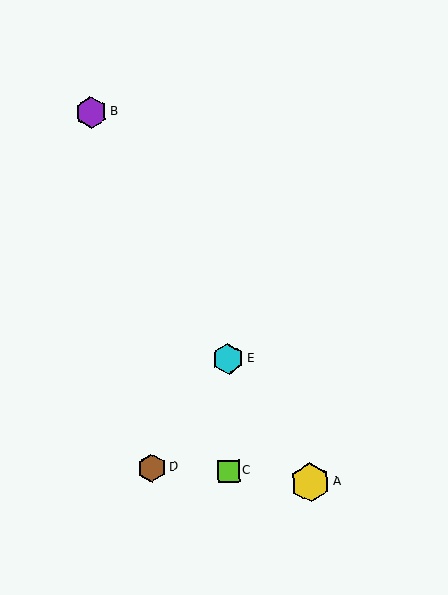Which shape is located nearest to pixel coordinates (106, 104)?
The purple hexagon (labeled B) at (91, 112) is nearest to that location.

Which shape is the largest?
The yellow hexagon (labeled A) is the largest.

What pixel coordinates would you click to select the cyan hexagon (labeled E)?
Click at (228, 359) to select the cyan hexagon E.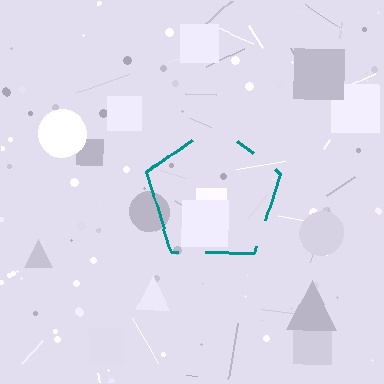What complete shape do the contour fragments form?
The contour fragments form a pentagon.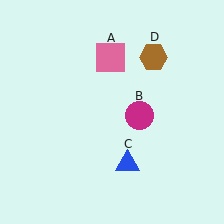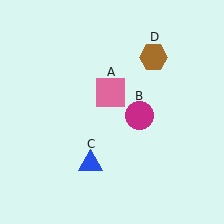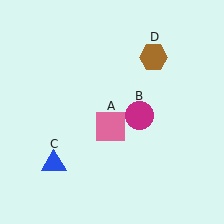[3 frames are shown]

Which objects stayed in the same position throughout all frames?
Magenta circle (object B) and brown hexagon (object D) remained stationary.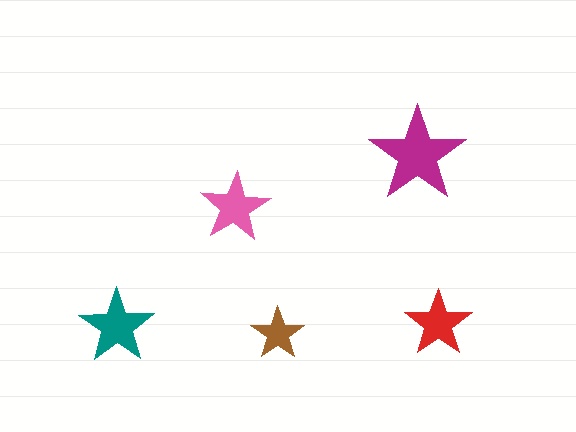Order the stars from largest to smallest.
the magenta one, the teal one, the pink one, the red one, the brown one.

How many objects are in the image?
There are 5 objects in the image.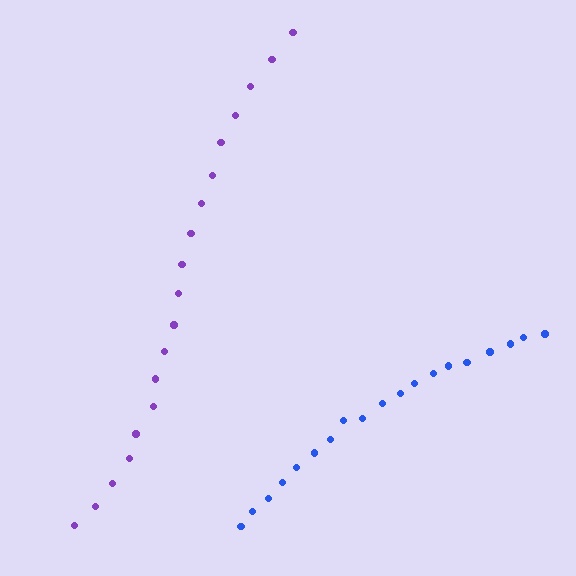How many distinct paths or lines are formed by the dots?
There are 2 distinct paths.